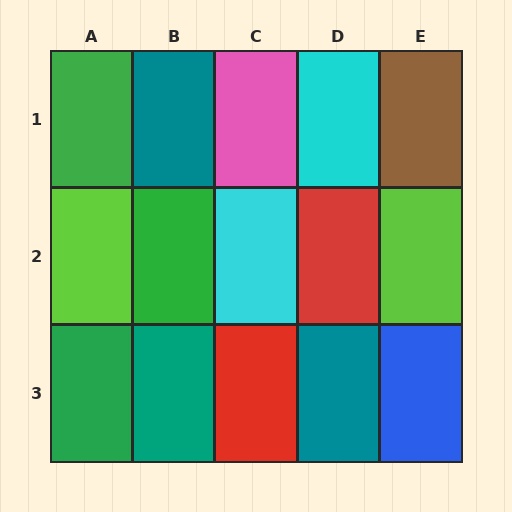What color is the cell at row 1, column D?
Cyan.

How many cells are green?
3 cells are green.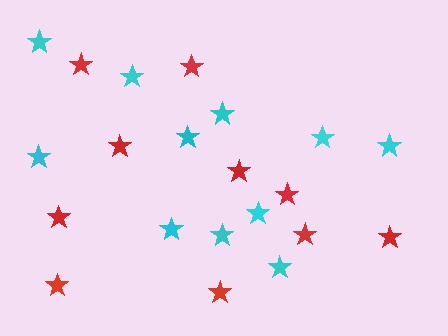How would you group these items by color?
There are 2 groups: one group of red stars (10) and one group of cyan stars (11).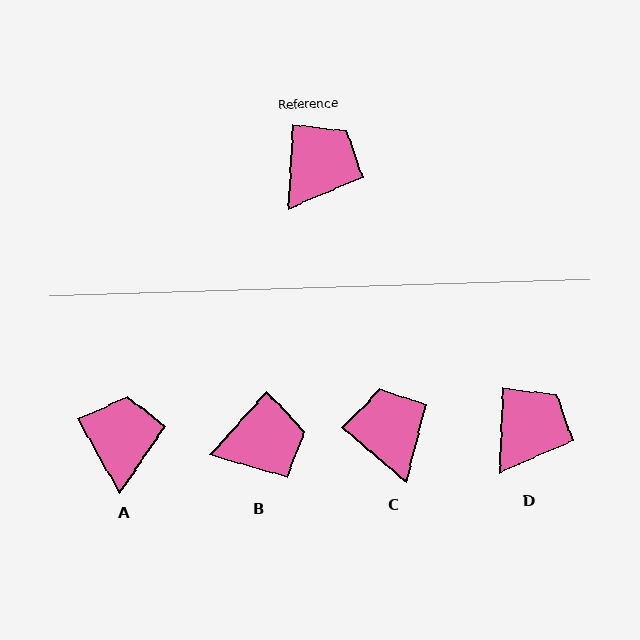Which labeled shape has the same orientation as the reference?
D.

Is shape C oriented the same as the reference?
No, it is off by about 53 degrees.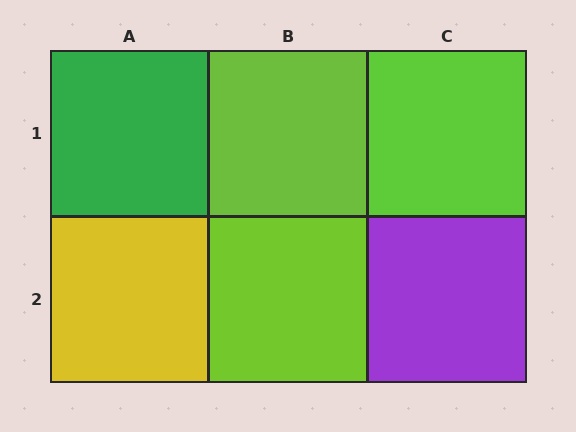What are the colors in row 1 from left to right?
Green, lime, lime.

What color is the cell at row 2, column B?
Lime.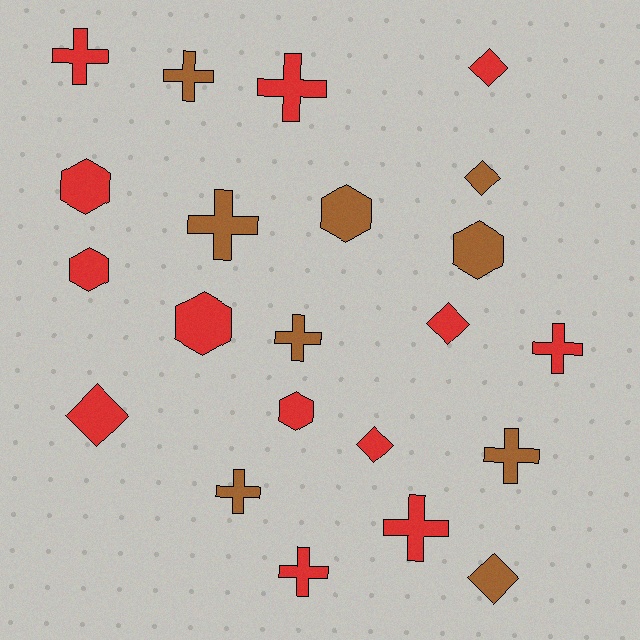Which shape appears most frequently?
Cross, with 10 objects.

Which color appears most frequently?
Red, with 13 objects.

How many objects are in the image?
There are 22 objects.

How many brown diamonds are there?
There are 2 brown diamonds.